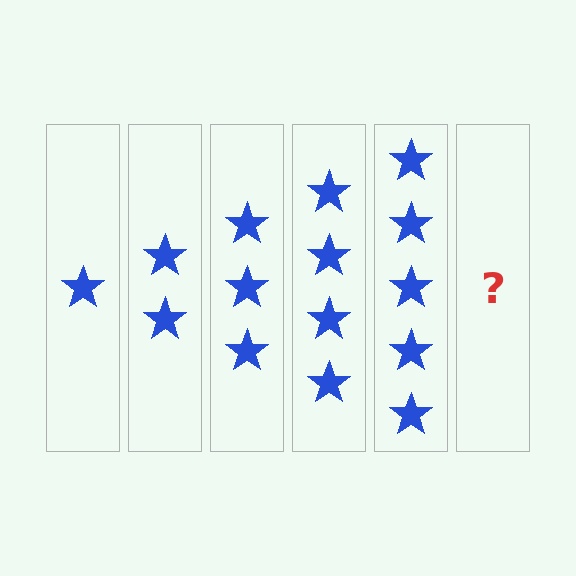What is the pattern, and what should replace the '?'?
The pattern is that each step adds one more star. The '?' should be 6 stars.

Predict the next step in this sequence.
The next step is 6 stars.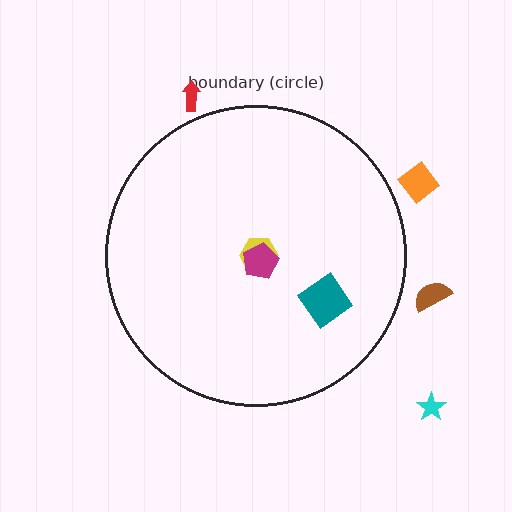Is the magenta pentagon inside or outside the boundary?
Inside.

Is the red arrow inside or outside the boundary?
Outside.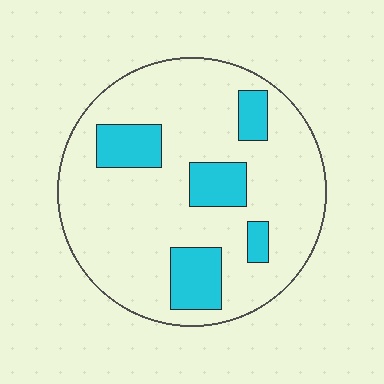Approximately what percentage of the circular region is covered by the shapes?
Approximately 20%.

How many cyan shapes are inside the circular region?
5.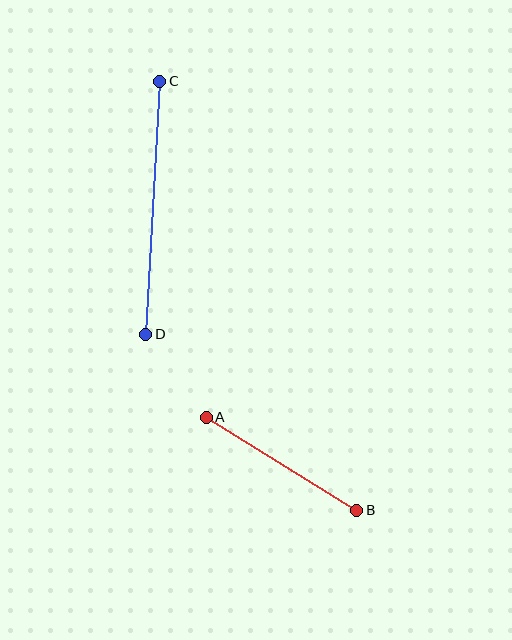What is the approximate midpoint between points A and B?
The midpoint is at approximately (282, 464) pixels.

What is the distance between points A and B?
The distance is approximately 177 pixels.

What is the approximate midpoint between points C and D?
The midpoint is at approximately (153, 208) pixels.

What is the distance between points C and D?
The distance is approximately 253 pixels.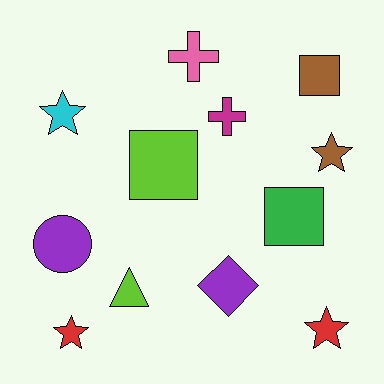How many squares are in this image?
There are 3 squares.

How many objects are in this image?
There are 12 objects.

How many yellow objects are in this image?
There are no yellow objects.